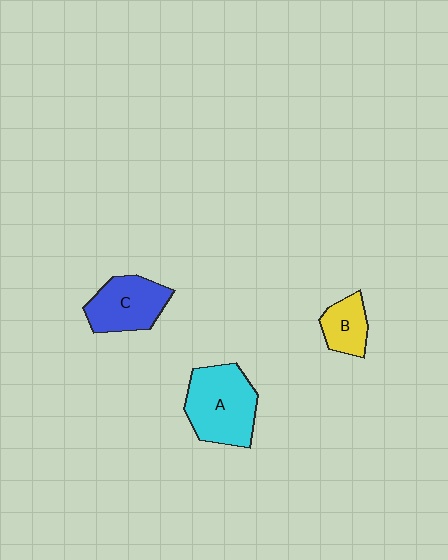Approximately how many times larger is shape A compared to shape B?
Approximately 2.1 times.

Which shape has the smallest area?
Shape B (yellow).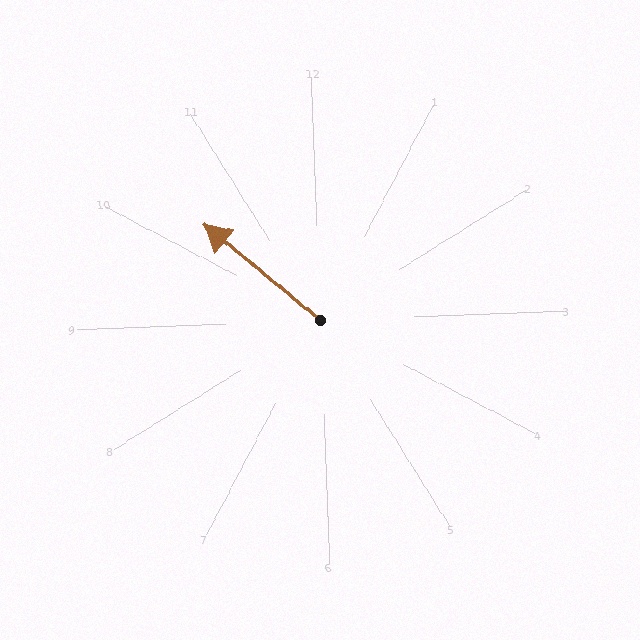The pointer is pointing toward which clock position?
Roughly 10 o'clock.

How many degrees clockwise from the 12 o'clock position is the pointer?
Approximately 312 degrees.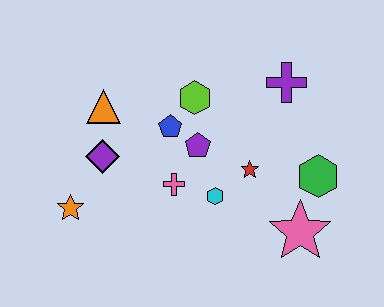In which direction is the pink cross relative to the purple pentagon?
The pink cross is below the purple pentagon.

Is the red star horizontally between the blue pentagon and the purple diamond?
No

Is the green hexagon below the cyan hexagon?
No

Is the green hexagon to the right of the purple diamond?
Yes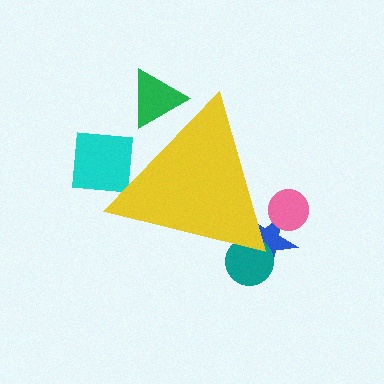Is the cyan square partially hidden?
Yes, the cyan square is partially hidden behind the yellow triangle.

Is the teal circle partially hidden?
Yes, the teal circle is partially hidden behind the yellow triangle.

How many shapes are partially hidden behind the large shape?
5 shapes are partially hidden.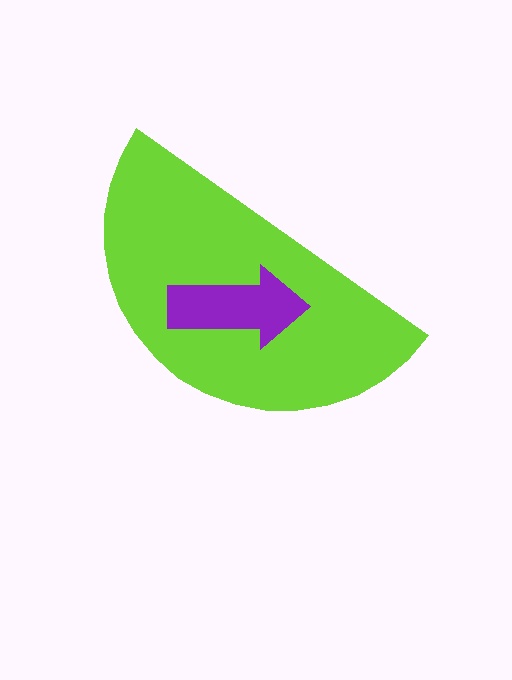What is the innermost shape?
The purple arrow.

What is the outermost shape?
The lime semicircle.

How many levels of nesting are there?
2.